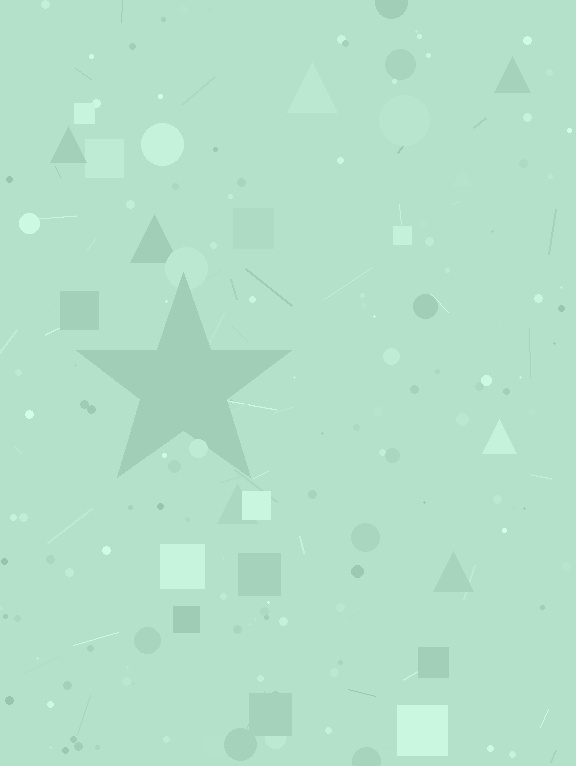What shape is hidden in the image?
A star is hidden in the image.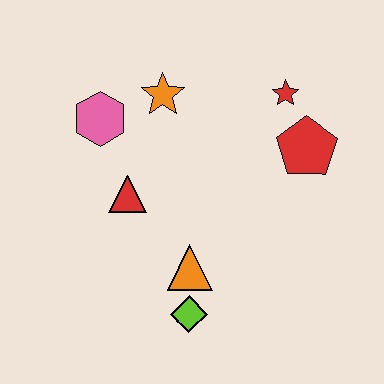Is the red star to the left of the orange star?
No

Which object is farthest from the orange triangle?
The red star is farthest from the orange triangle.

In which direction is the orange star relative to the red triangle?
The orange star is above the red triangle.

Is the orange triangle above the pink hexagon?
No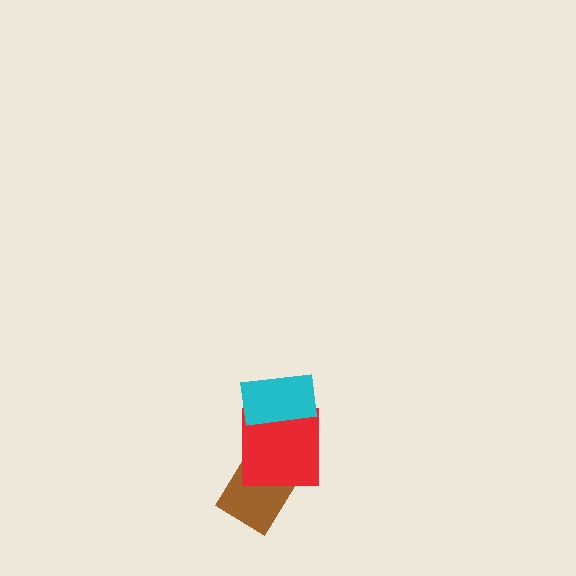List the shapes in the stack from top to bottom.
From top to bottom: the cyan rectangle, the red square, the brown diamond.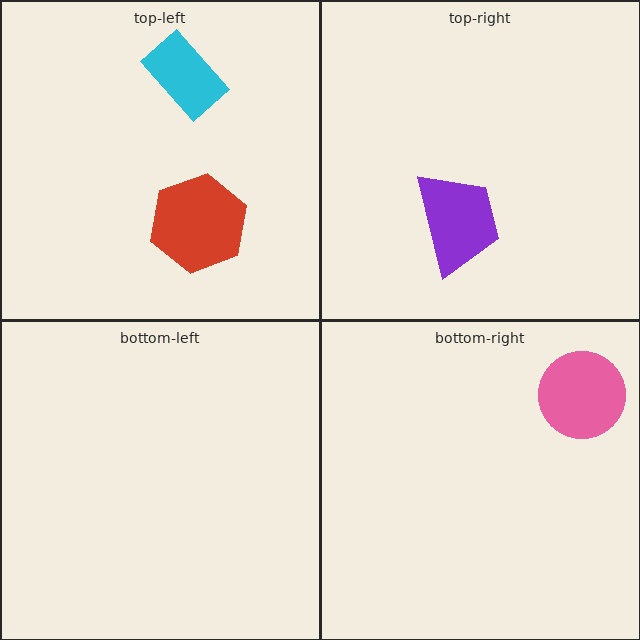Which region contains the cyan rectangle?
The top-left region.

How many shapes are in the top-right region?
1.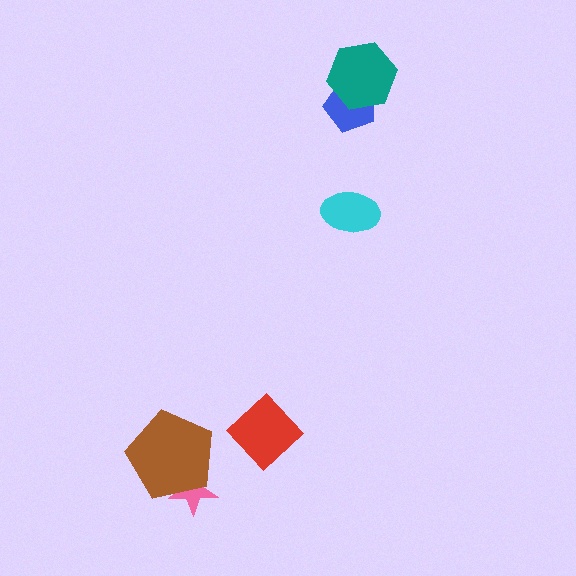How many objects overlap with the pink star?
1 object overlaps with the pink star.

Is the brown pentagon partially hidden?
No, no other shape covers it.